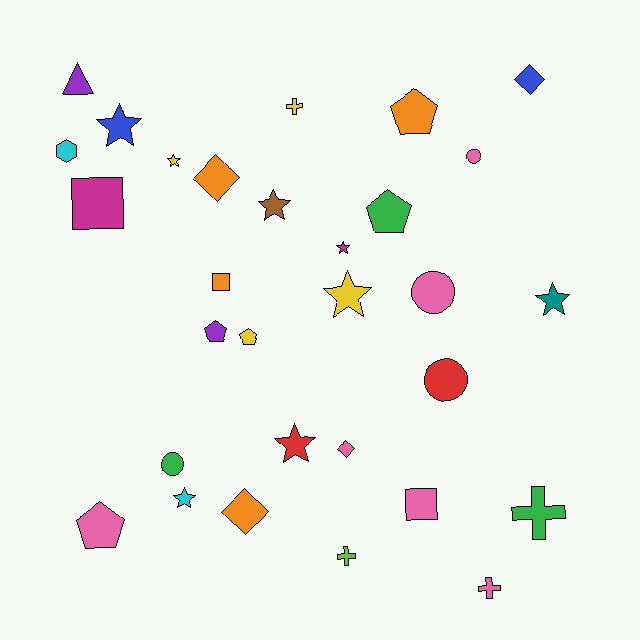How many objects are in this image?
There are 30 objects.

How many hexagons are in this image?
There is 1 hexagon.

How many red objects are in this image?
There are 2 red objects.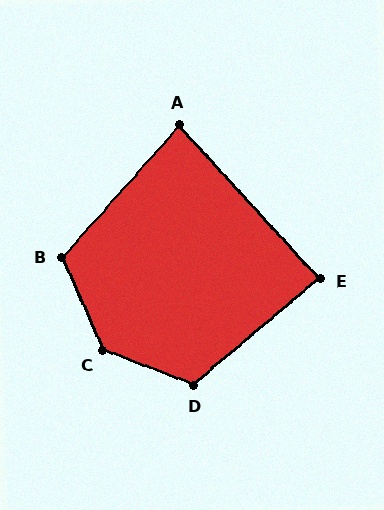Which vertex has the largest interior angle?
C, at approximately 135 degrees.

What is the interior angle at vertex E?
Approximately 87 degrees (approximately right).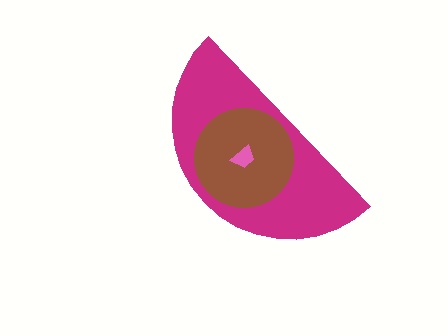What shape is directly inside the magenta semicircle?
The brown circle.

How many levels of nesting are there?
3.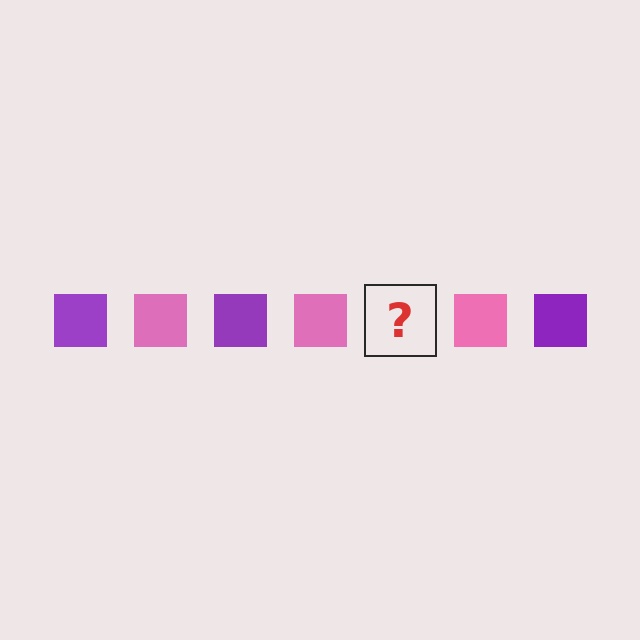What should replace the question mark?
The question mark should be replaced with a purple square.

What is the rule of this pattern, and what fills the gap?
The rule is that the pattern cycles through purple, pink squares. The gap should be filled with a purple square.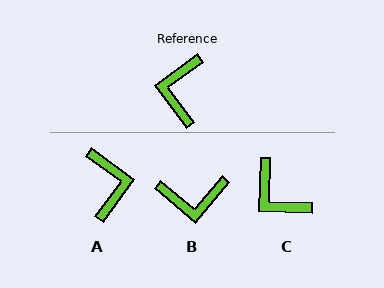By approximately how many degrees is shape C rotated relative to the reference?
Approximately 52 degrees counter-clockwise.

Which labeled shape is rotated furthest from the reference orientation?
A, about 162 degrees away.